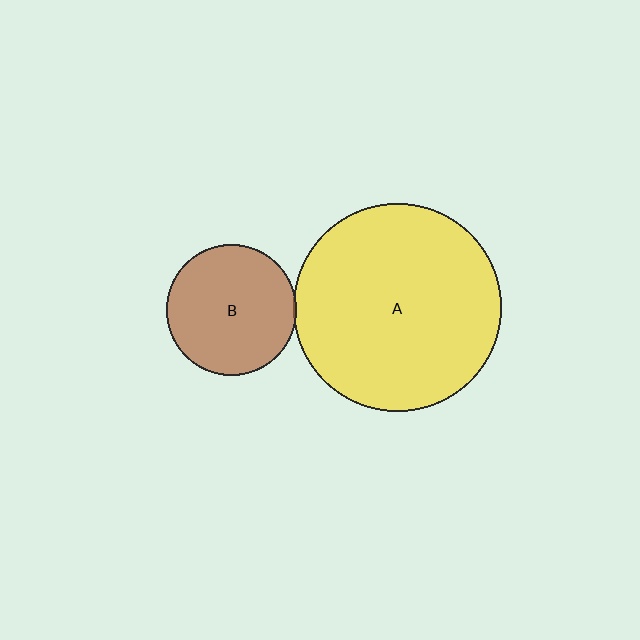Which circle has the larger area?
Circle A (yellow).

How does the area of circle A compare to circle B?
Approximately 2.5 times.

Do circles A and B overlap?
Yes.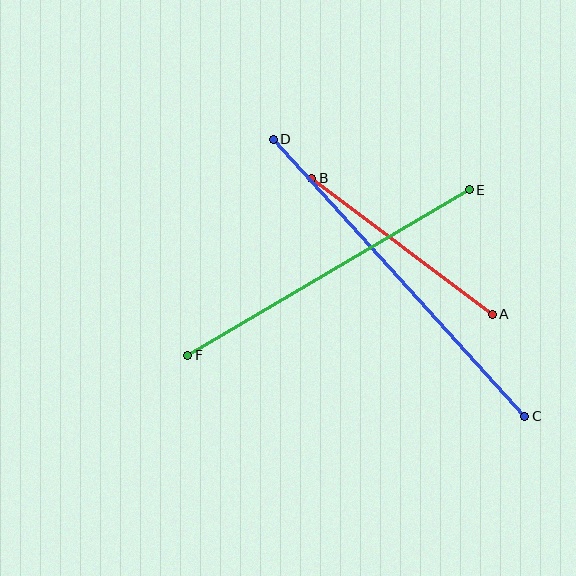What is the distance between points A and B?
The distance is approximately 226 pixels.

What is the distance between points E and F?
The distance is approximately 326 pixels.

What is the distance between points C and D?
The distance is approximately 374 pixels.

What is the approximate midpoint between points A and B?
The midpoint is at approximately (402, 246) pixels.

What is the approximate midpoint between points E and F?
The midpoint is at approximately (328, 272) pixels.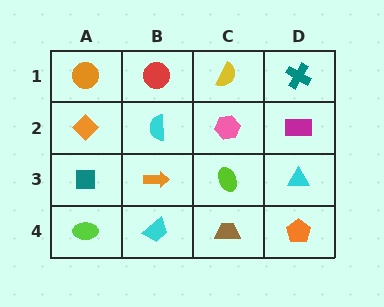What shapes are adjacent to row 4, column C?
A lime ellipse (row 3, column C), a cyan trapezoid (row 4, column B), an orange pentagon (row 4, column D).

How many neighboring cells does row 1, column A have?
2.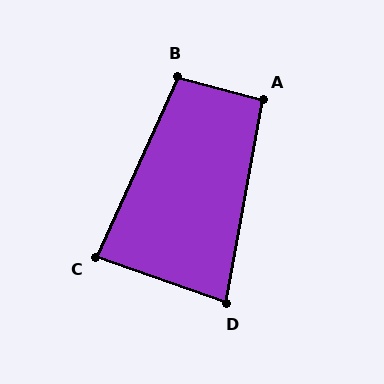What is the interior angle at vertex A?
Approximately 95 degrees (approximately right).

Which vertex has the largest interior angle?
B, at approximately 99 degrees.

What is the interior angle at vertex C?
Approximately 85 degrees (approximately right).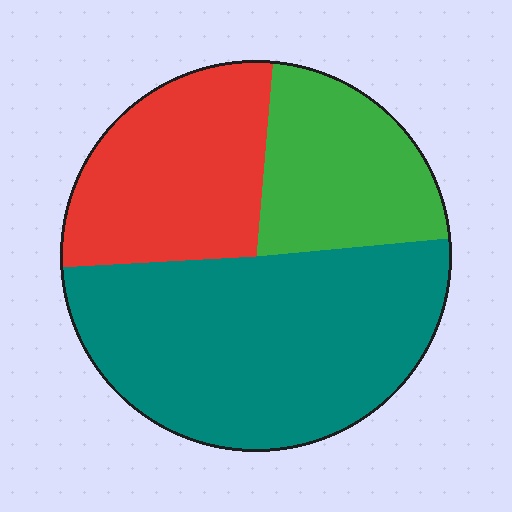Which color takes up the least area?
Green, at roughly 20%.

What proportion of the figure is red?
Red covers around 25% of the figure.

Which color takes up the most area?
Teal, at roughly 50%.